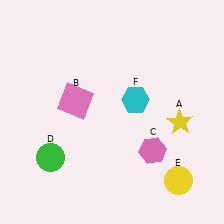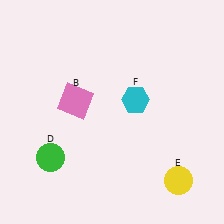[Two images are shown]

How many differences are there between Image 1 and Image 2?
There are 2 differences between the two images.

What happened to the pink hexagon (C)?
The pink hexagon (C) was removed in Image 2. It was in the bottom-right area of Image 1.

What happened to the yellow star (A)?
The yellow star (A) was removed in Image 2. It was in the bottom-right area of Image 1.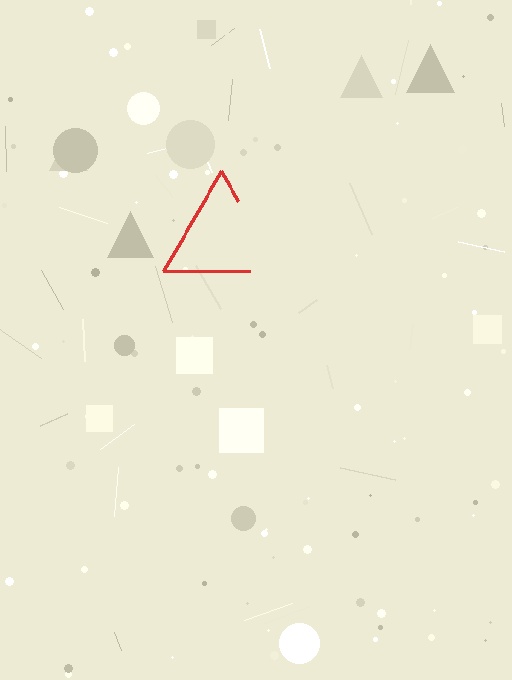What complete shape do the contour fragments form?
The contour fragments form a triangle.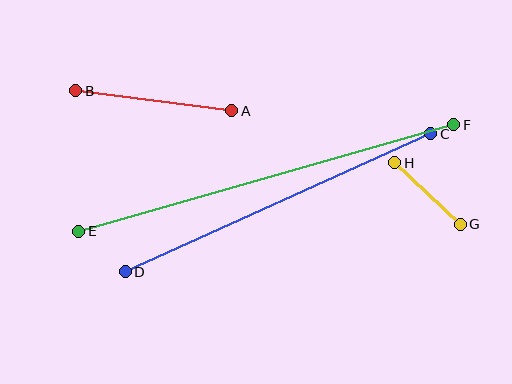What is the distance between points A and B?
The distance is approximately 157 pixels.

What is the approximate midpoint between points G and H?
The midpoint is at approximately (427, 194) pixels.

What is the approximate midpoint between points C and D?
The midpoint is at approximately (278, 203) pixels.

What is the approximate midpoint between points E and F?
The midpoint is at approximately (266, 178) pixels.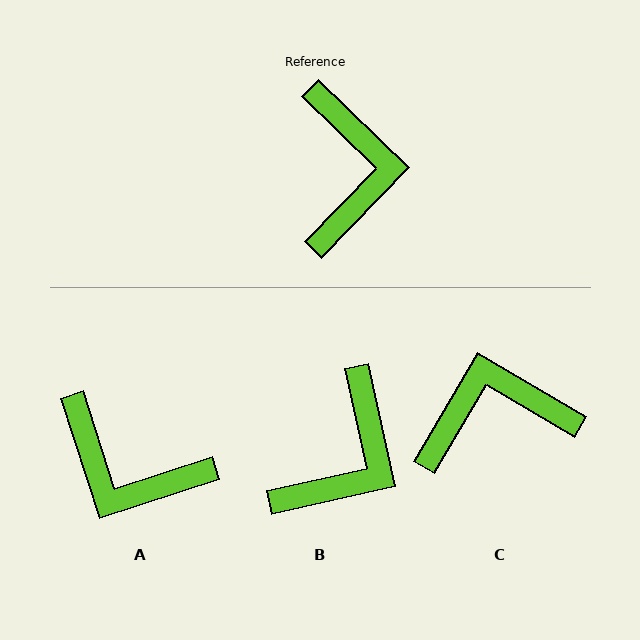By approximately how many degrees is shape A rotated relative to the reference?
Approximately 118 degrees clockwise.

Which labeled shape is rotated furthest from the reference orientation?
A, about 118 degrees away.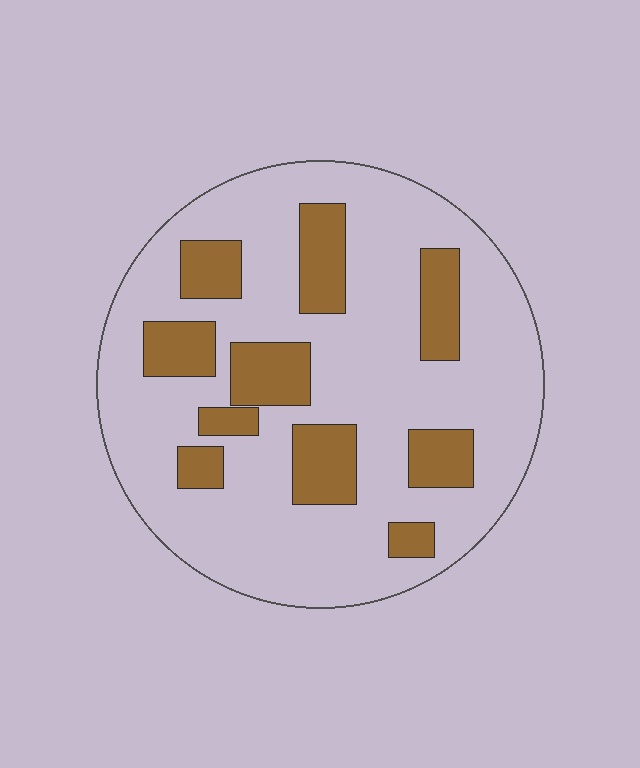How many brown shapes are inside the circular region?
10.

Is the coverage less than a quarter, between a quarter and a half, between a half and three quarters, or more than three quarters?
Less than a quarter.